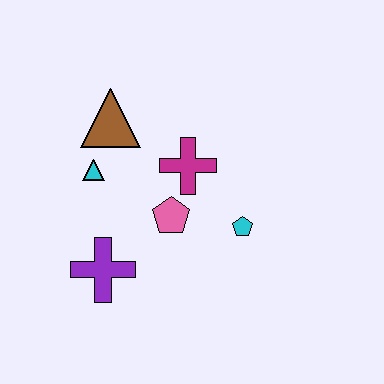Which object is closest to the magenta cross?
The pink pentagon is closest to the magenta cross.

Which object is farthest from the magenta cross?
The purple cross is farthest from the magenta cross.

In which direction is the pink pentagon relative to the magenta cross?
The pink pentagon is below the magenta cross.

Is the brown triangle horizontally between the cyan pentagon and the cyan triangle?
Yes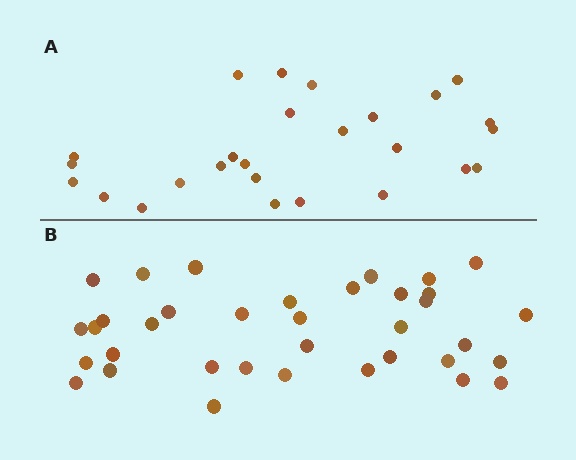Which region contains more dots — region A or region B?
Region B (the bottom region) has more dots.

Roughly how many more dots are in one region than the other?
Region B has roughly 10 or so more dots than region A.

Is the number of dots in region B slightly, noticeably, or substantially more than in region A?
Region B has noticeably more, but not dramatically so. The ratio is roughly 1.4 to 1.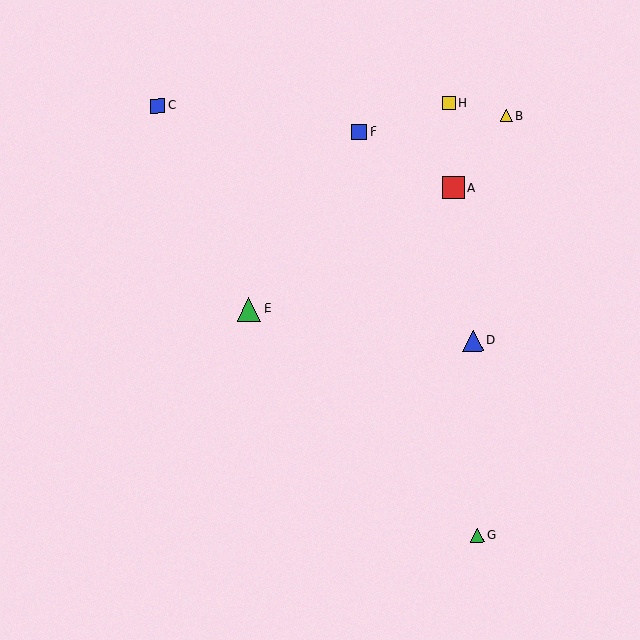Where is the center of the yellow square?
The center of the yellow square is at (449, 103).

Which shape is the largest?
The green triangle (labeled E) is the largest.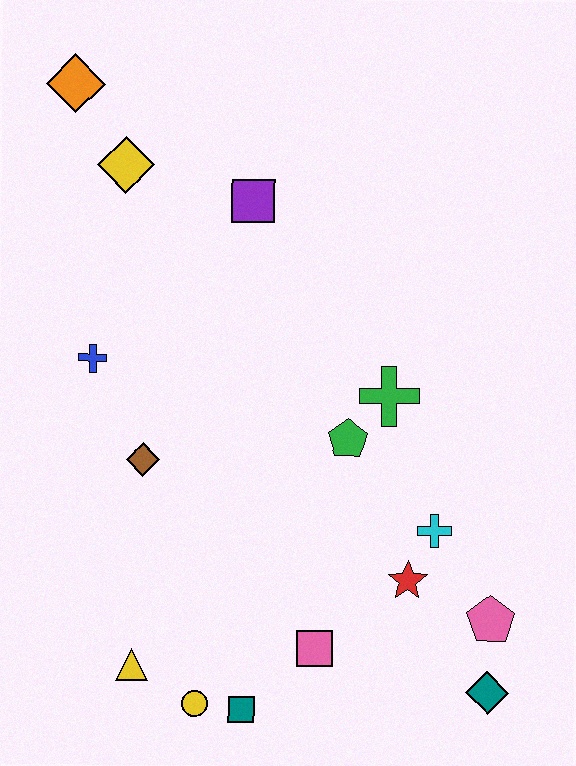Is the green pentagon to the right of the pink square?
Yes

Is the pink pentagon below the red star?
Yes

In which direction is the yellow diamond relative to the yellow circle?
The yellow diamond is above the yellow circle.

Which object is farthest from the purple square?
The teal diamond is farthest from the purple square.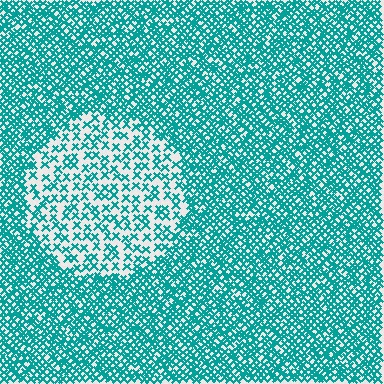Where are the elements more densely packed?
The elements are more densely packed outside the circle boundary.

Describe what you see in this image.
The image contains small teal elements arranged at two different densities. A circle-shaped region is visible where the elements are less densely packed than the surrounding area.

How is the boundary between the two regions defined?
The boundary is defined by a change in element density (approximately 2.3x ratio). All elements are the same color, size, and shape.